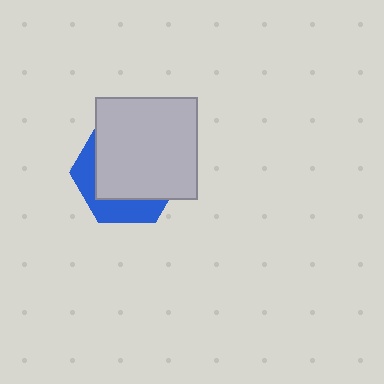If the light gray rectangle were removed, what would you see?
You would see the complete blue hexagon.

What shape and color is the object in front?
The object in front is a light gray rectangle.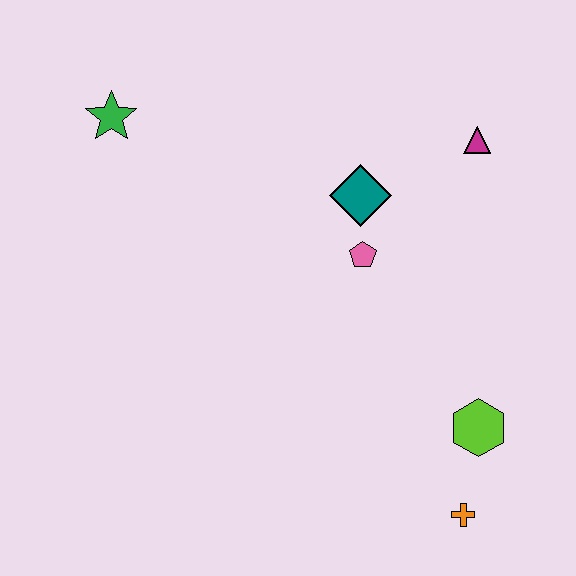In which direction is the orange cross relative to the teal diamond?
The orange cross is below the teal diamond.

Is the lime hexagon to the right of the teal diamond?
Yes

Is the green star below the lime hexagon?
No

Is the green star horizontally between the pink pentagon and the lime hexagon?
No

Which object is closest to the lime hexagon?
The orange cross is closest to the lime hexagon.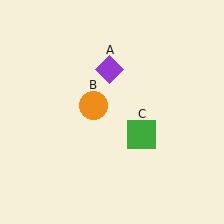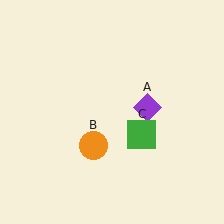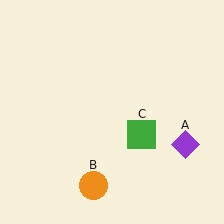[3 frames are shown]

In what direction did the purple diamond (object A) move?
The purple diamond (object A) moved down and to the right.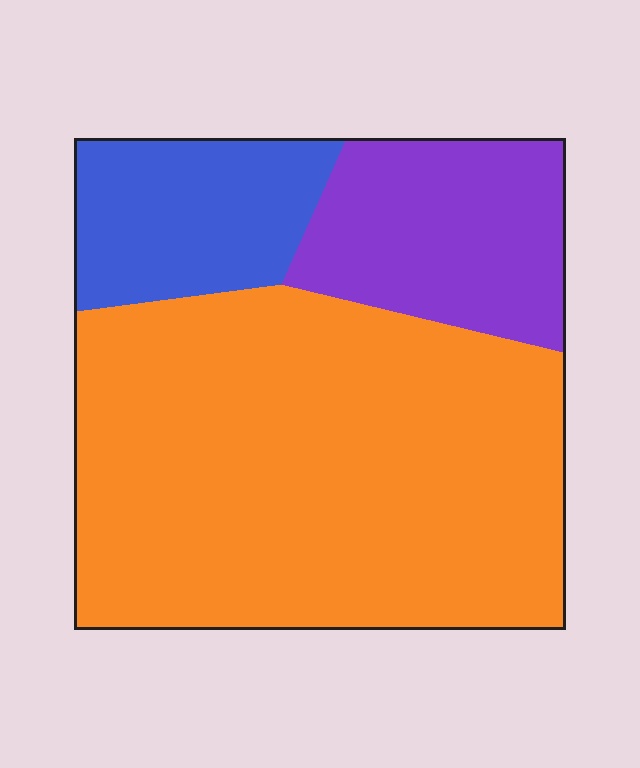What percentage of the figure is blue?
Blue takes up less than a sixth of the figure.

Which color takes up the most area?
Orange, at roughly 65%.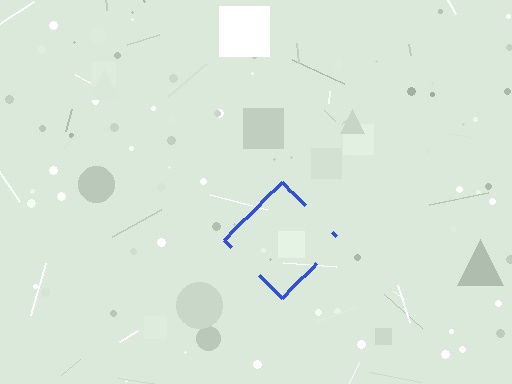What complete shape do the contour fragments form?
The contour fragments form a diamond.